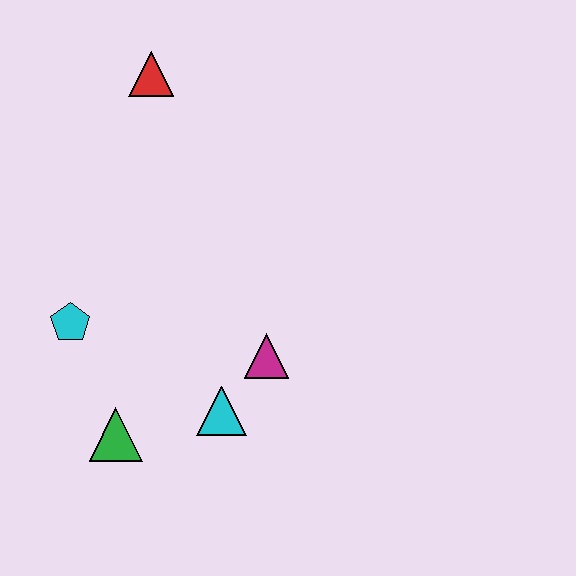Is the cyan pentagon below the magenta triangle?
No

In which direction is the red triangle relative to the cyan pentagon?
The red triangle is above the cyan pentagon.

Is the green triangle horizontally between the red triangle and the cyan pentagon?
Yes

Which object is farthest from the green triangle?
The red triangle is farthest from the green triangle.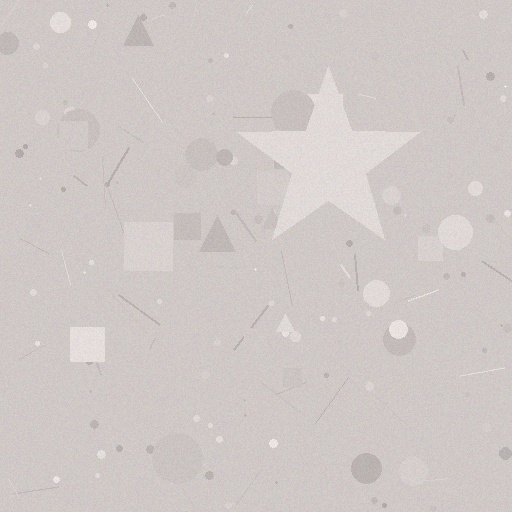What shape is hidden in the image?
A star is hidden in the image.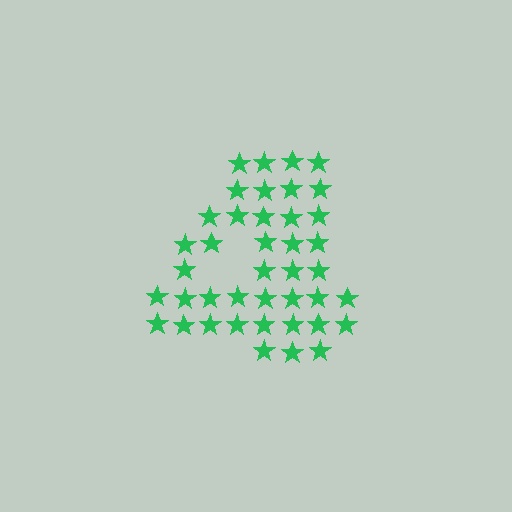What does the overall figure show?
The overall figure shows the digit 4.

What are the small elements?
The small elements are stars.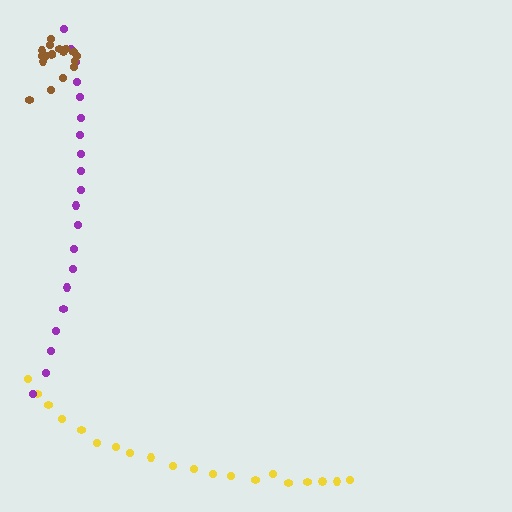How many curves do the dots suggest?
There are 3 distinct paths.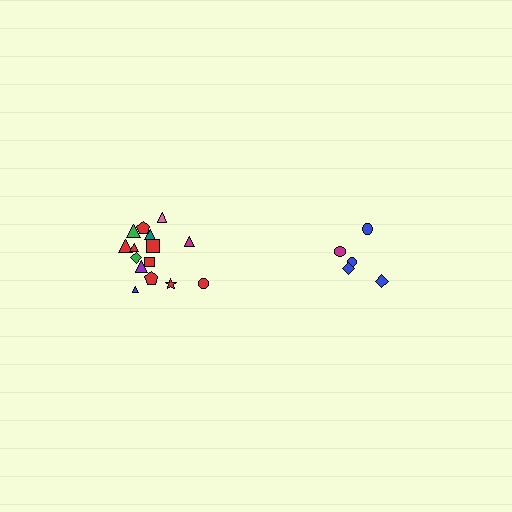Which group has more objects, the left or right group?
The left group.